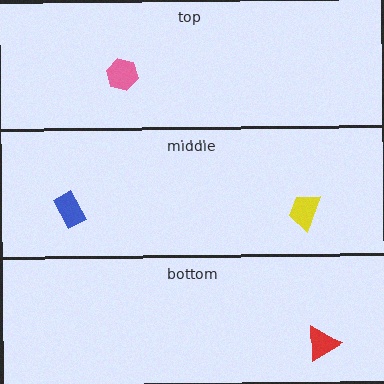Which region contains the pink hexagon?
The top region.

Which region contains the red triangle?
The bottom region.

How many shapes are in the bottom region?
1.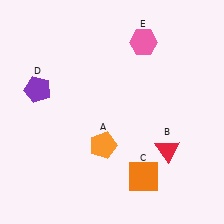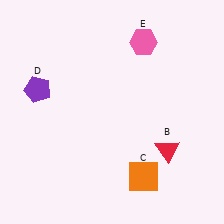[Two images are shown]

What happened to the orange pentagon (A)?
The orange pentagon (A) was removed in Image 2. It was in the bottom-left area of Image 1.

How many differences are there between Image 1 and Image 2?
There is 1 difference between the two images.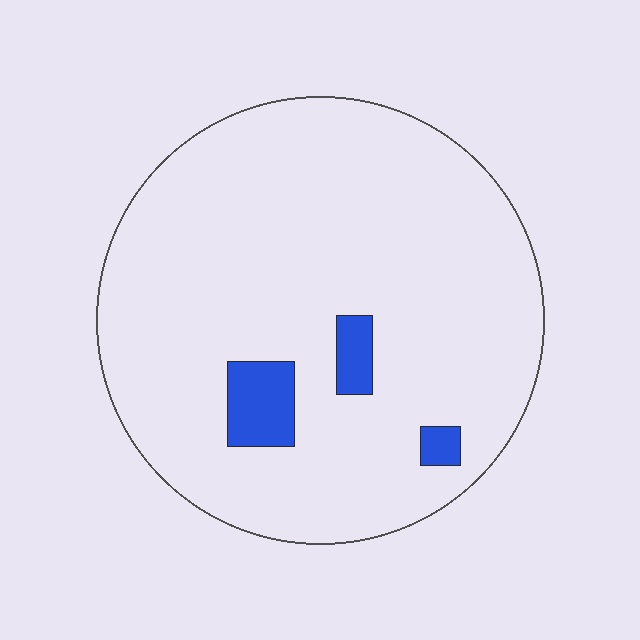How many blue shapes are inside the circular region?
3.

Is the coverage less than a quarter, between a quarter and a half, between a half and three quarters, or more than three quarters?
Less than a quarter.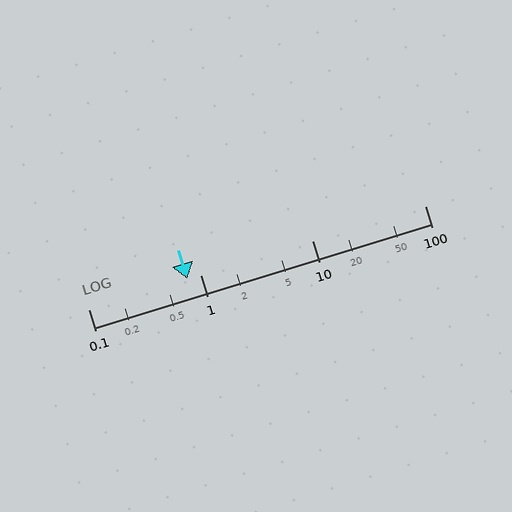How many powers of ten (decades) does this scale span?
The scale spans 3 decades, from 0.1 to 100.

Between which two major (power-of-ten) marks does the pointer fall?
The pointer is between 0.1 and 1.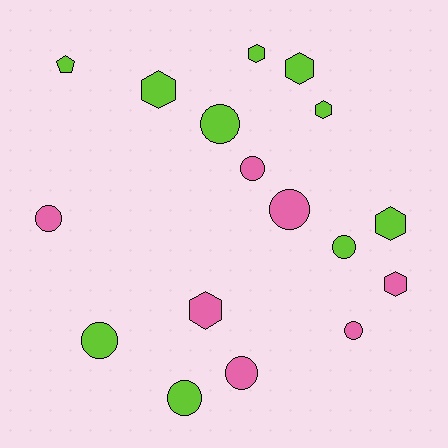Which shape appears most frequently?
Circle, with 9 objects.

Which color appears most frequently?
Lime, with 10 objects.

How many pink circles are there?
There are 5 pink circles.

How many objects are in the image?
There are 17 objects.